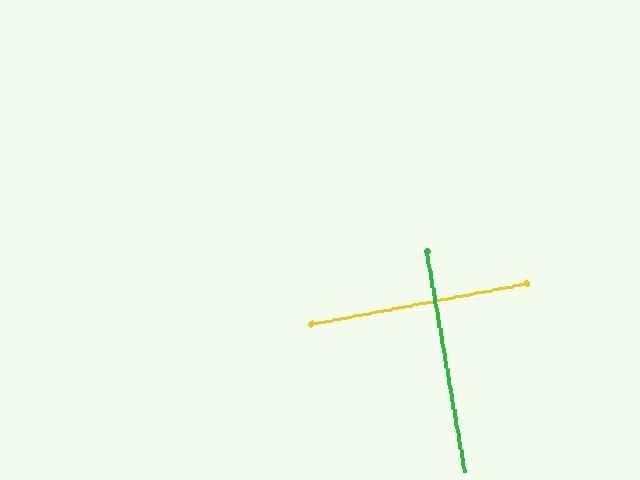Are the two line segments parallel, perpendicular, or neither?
Perpendicular — they meet at approximately 89°.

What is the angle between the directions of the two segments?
Approximately 89 degrees.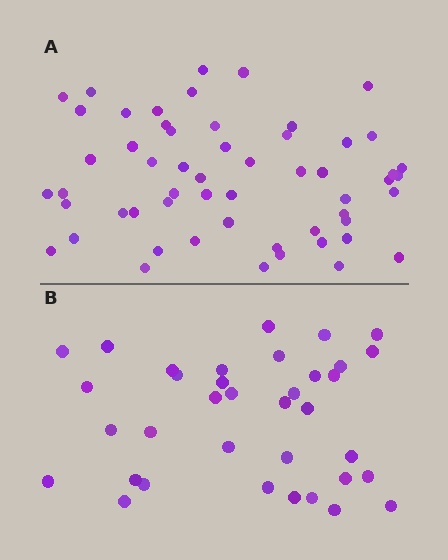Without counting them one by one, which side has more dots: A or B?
Region A (the top region) has more dots.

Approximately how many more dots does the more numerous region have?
Region A has approximately 20 more dots than region B.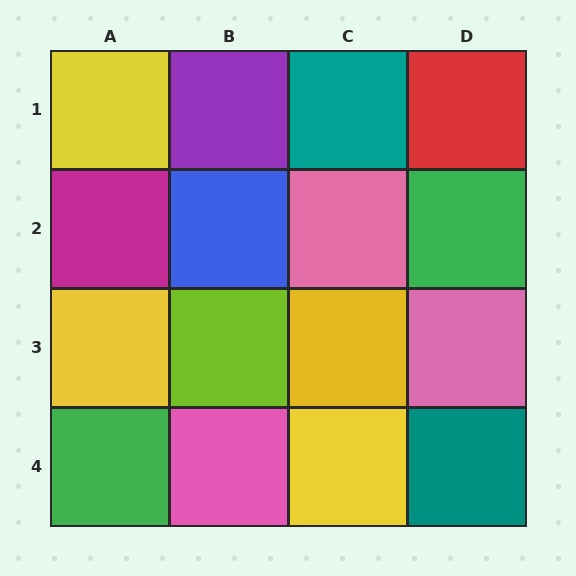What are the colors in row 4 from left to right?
Green, pink, yellow, teal.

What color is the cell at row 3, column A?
Yellow.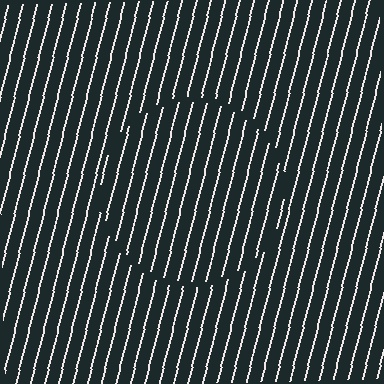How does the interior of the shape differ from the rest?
The interior of the shape contains the same grating, shifted by half a period — the contour is defined by the phase discontinuity where line-ends from the inner and outer gratings abut.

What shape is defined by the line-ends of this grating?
An illusory circle. The interior of the shape contains the same grating, shifted by half a period — the contour is defined by the phase discontinuity where line-ends from the inner and outer gratings abut.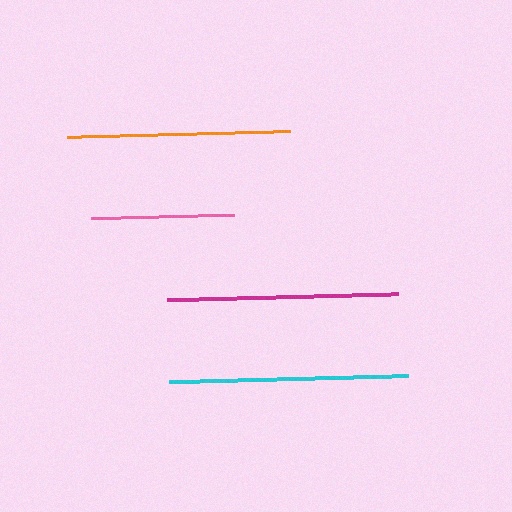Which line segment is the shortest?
The pink line is the shortest at approximately 144 pixels.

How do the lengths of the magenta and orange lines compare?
The magenta and orange lines are approximately the same length.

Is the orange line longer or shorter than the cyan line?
The cyan line is longer than the orange line.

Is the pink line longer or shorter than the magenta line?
The magenta line is longer than the pink line.